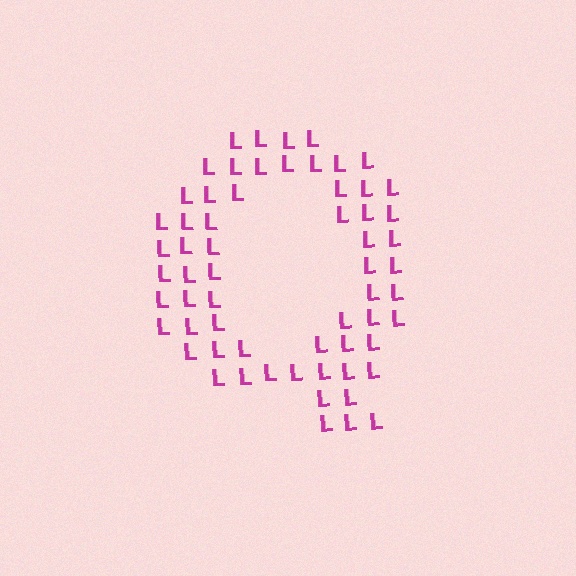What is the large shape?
The large shape is the letter Q.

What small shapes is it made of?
It is made of small letter L's.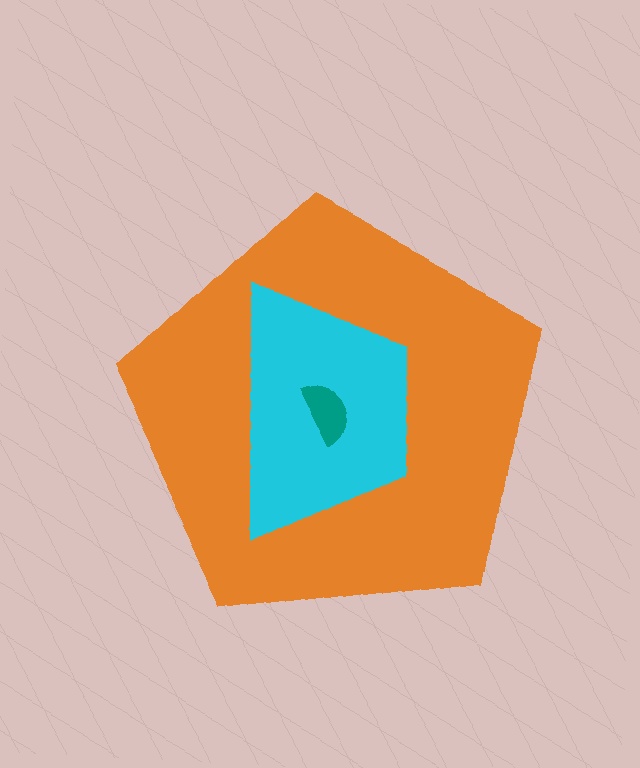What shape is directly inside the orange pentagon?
The cyan trapezoid.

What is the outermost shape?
The orange pentagon.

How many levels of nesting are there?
3.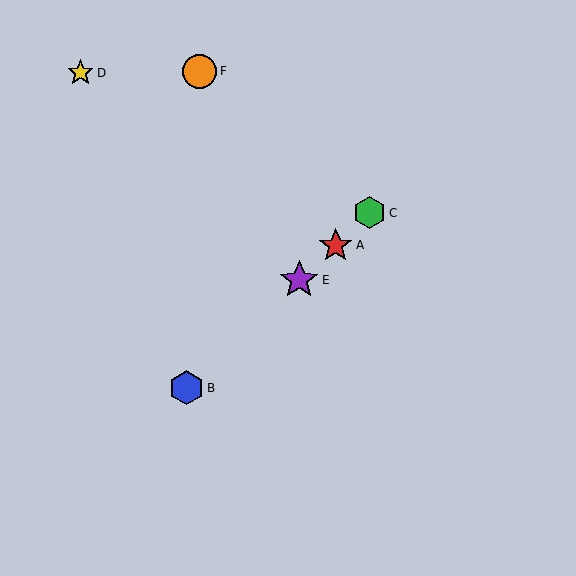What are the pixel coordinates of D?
Object D is at (81, 73).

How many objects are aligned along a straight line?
4 objects (A, B, C, E) are aligned along a straight line.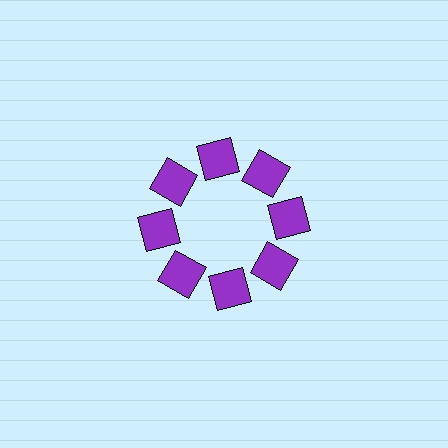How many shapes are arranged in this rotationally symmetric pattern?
There are 8 shapes, arranged in 8 groups of 1.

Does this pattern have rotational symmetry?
Yes, this pattern has 8-fold rotational symmetry. It looks the same after rotating 45 degrees around the center.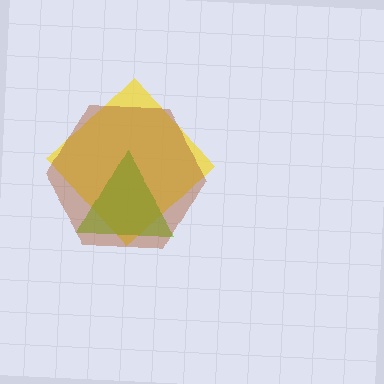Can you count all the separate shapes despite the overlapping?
Yes, there are 3 separate shapes.